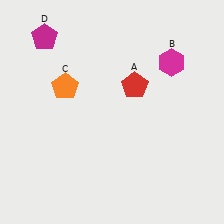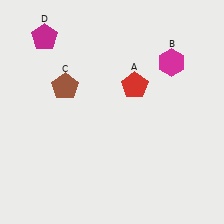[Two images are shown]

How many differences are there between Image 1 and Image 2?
There is 1 difference between the two images.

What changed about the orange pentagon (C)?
In Image 1, C is orange. In Image 2, it changed to brown.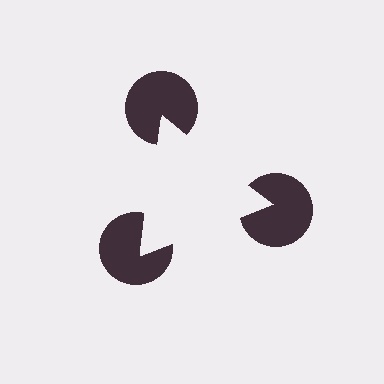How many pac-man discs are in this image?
There are 3 — one at each vertex of the illusory triangle.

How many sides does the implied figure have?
3 sides.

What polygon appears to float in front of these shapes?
An illusory triangle — its edges are inferred from the aligned wedge cuts in the pac-man discs, not physically drawn.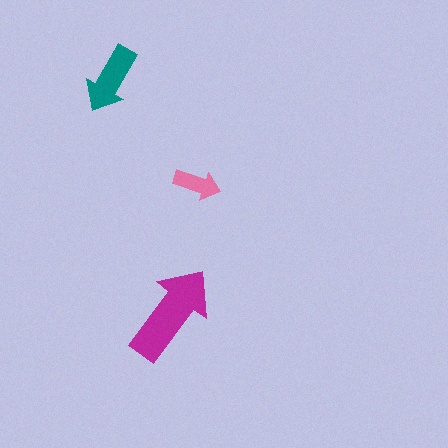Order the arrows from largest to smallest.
the magenta one, the teal one, the pink one.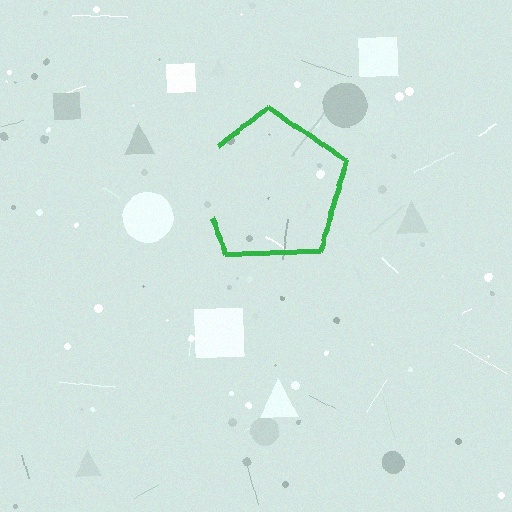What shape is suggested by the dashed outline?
The dashed outline suggests a pentagon.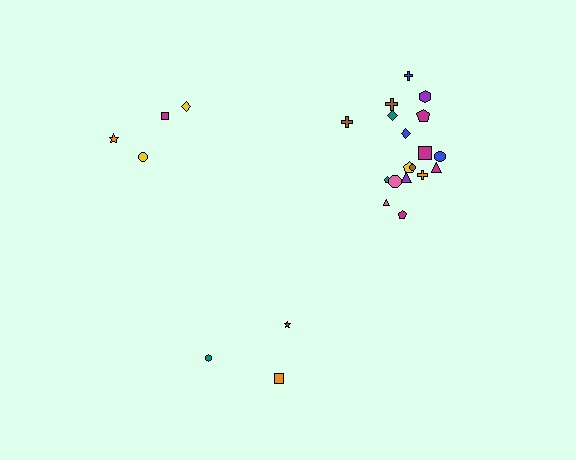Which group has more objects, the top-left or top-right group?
The top-right group.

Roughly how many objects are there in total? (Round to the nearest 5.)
Roughly 25 objects in total.